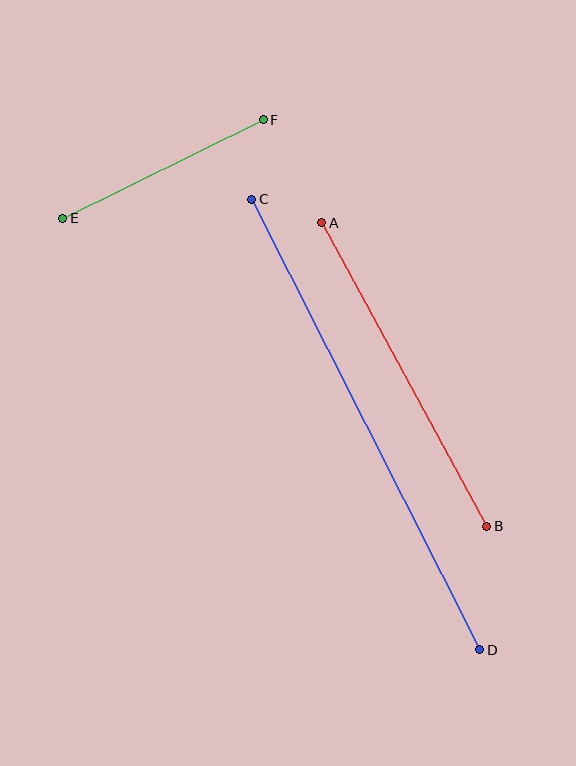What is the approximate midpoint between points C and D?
The midpoint is at approximately (366, 425) pixels.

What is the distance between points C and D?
The distance is approximately 505 pixels.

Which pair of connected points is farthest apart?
Points C and D are farthest apart.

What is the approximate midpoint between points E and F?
The midpoint is at approximately (163, 169) pixels.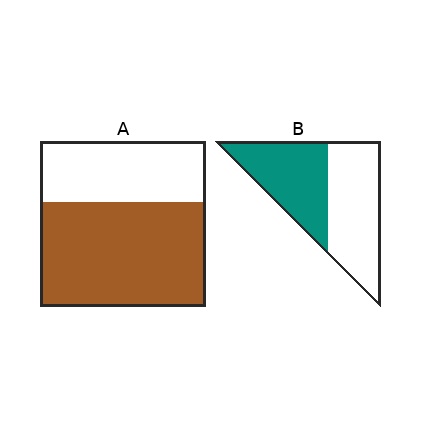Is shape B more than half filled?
Roughly half.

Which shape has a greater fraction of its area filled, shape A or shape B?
Shape A.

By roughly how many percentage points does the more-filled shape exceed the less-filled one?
By roughly 15 percentage points (A over B).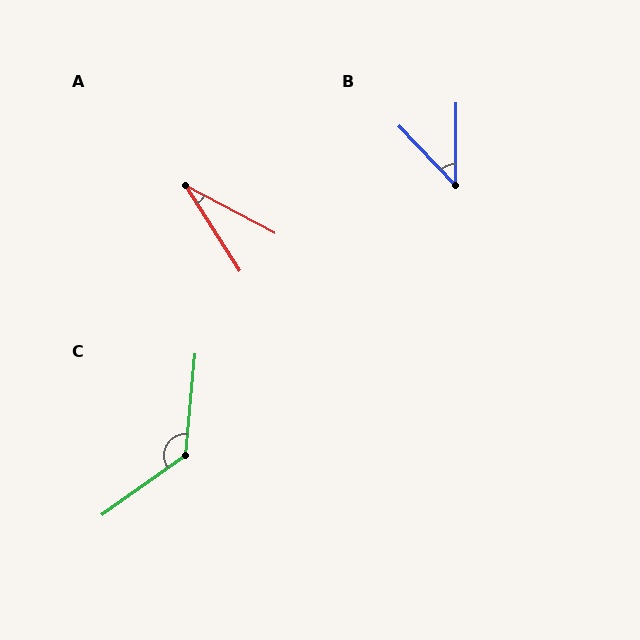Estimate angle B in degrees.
Approximately 44 degrees.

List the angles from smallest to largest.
A (30°), B (44°), C (131°).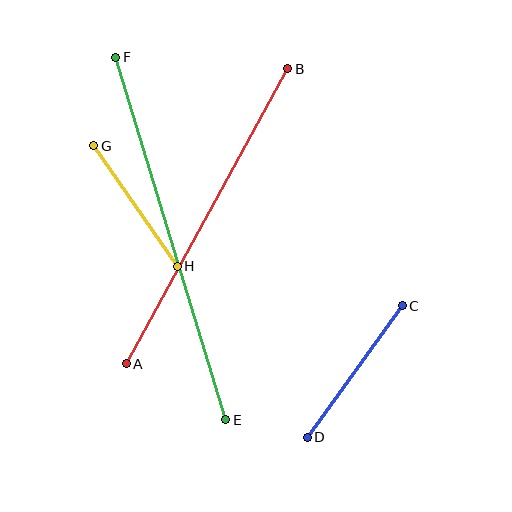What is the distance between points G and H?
The distance is approximately 147 pixels.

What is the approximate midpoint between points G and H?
The midpoint is at approximately (135, 206) pixels.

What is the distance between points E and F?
The distance is approximately 379 pixels.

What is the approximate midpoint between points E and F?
The midpoint is at approximately (171, 238) pixels.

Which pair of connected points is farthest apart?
Points E and F are farthest apart.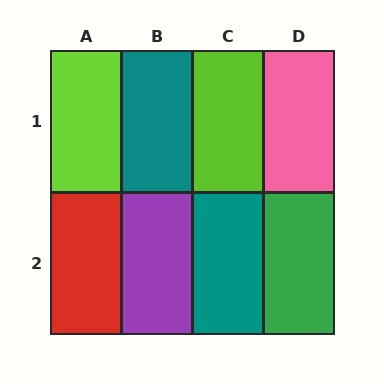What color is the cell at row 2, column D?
Green.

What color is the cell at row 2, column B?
Purple.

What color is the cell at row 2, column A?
Red.